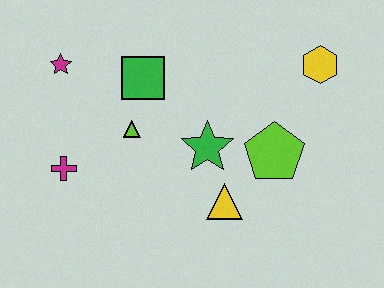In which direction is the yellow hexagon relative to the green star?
The yellow hexagon is to the right of the green star.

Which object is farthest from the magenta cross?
The yellow hexagon is farthest from the magenta cross.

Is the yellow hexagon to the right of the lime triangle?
Yes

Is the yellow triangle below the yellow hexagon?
Yes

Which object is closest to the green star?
The yellow triangle is closest to the green star.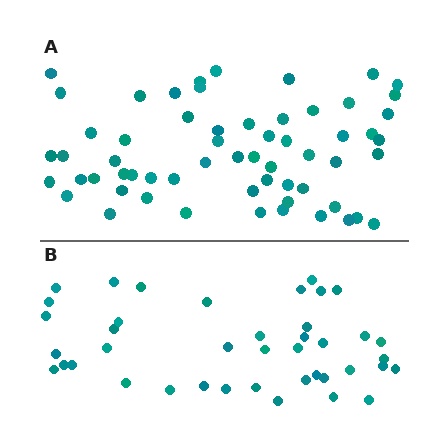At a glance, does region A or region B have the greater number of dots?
Region A (the top region) has more dots.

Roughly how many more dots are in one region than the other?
Region A has approximately 20 more dots than region B.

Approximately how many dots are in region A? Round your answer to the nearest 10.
About 60 dots.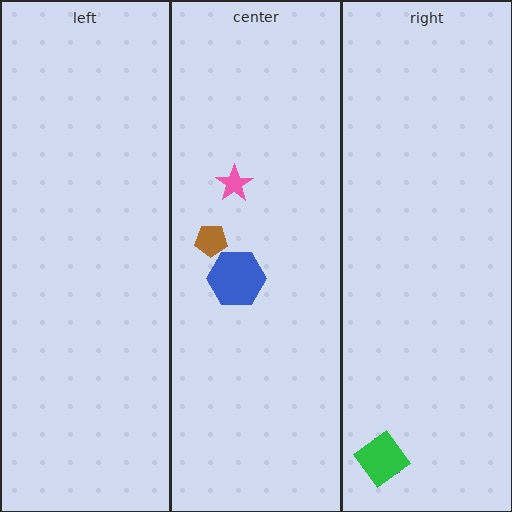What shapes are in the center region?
The blue hexagon, the pink star, the brown pentagon.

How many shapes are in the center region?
3.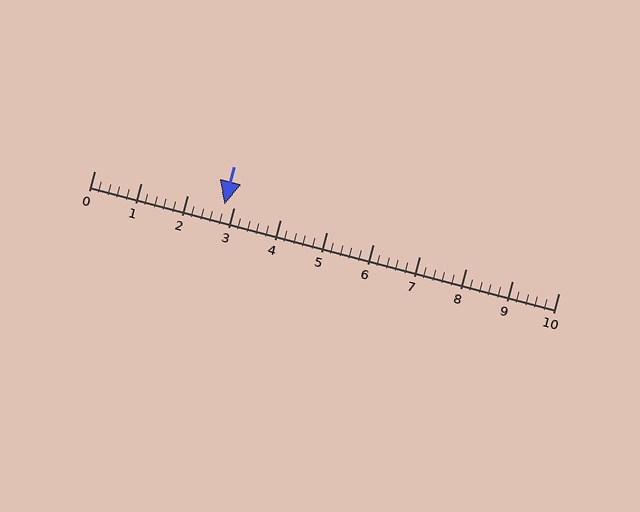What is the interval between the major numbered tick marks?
The major tick marks are spaced 1 units apart.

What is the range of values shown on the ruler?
The ruler shows values from 0 to 10.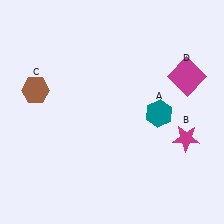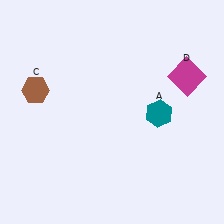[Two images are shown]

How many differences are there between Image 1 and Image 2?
There is 1 difference between the two images.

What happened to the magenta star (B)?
The magenta star (B) was removed in Image 2. It was in the bottom-right area of Image 1.